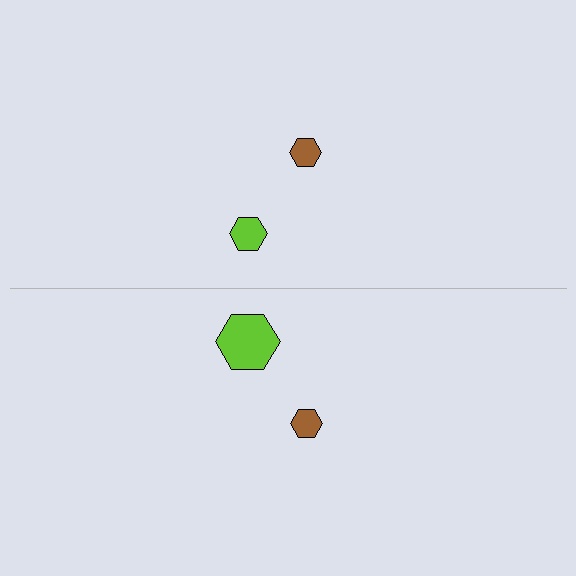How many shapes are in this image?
There are 4 shapes in this image.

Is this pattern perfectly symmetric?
No, the pattern is not perfectly symmetric. The lime hexagon on the bottom side has a different size than its mirror counterpart.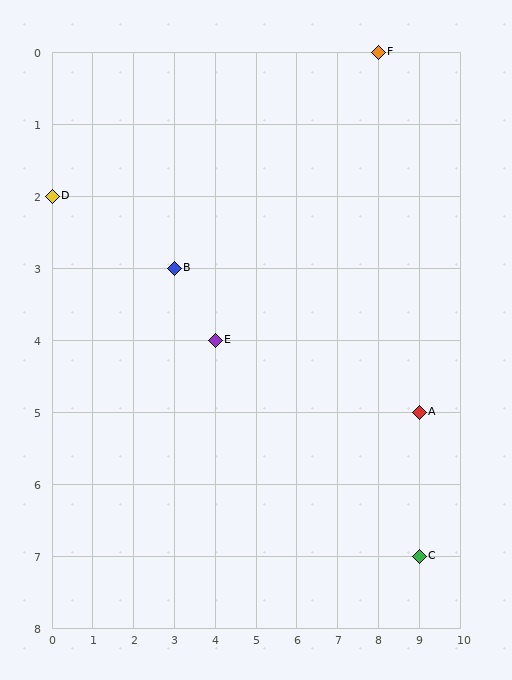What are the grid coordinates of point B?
Point B is at grid coordinates (3, 3).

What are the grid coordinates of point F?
Point F is at grid coordinates (8, 0).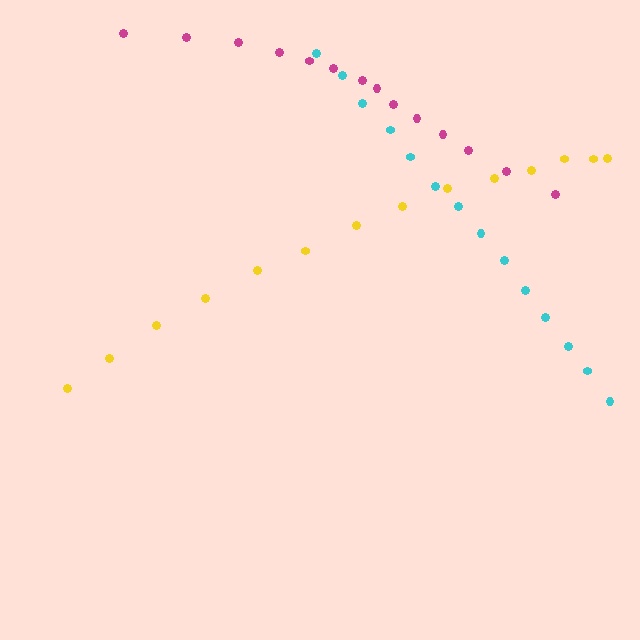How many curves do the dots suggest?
There are 3 distinct paths.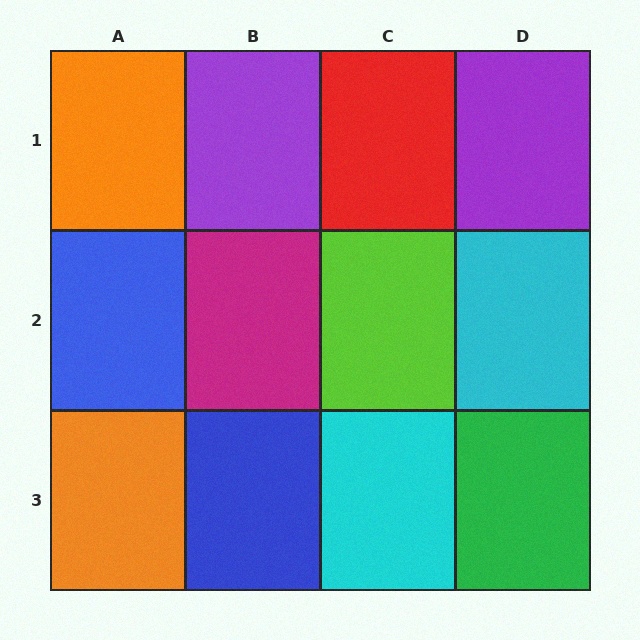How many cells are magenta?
1 cell is magenta.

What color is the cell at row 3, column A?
Orange.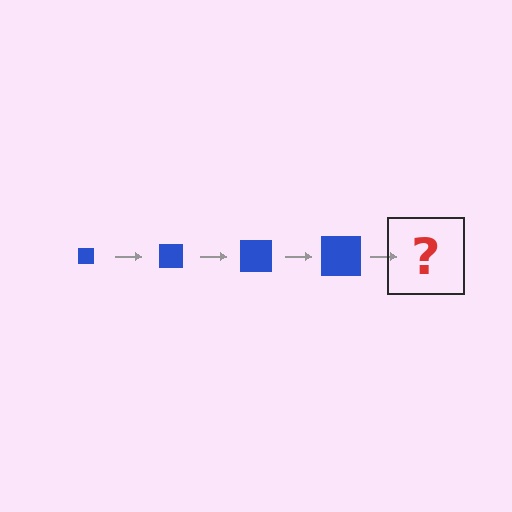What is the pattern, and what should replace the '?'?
The pattern is that the square gets progressively larger each step. The '?' should be a blue square, larger than the previous one.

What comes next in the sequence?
The next element should be a blue square, larger than the previous one.